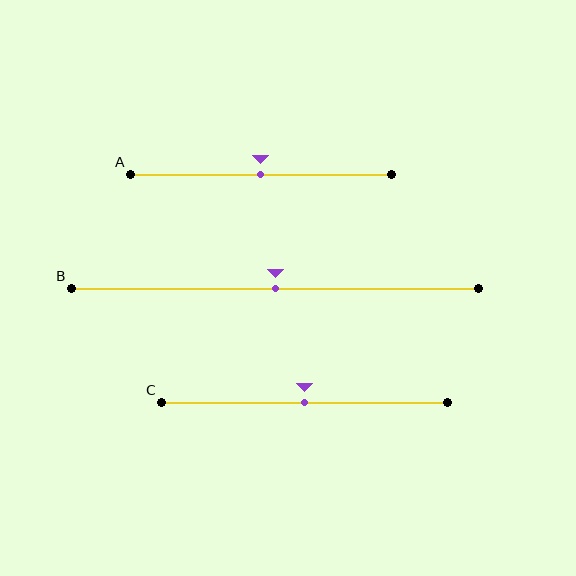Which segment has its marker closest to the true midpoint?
Segment A has its marker closest to the true midpoint.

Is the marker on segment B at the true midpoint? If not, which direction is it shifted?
Yes, the marker on segment B is at the true midpoint.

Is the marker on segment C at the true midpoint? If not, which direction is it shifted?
Yes, the marker on segment C is at the true midpoint.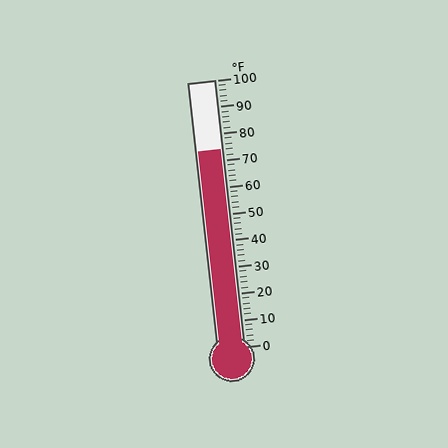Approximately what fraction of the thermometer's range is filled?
The thermometer is filled to approximately 75% of its range.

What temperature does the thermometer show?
The thermometer shows approximately 74°F.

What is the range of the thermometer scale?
The thermometer scale ranges from 0°F to 100°F.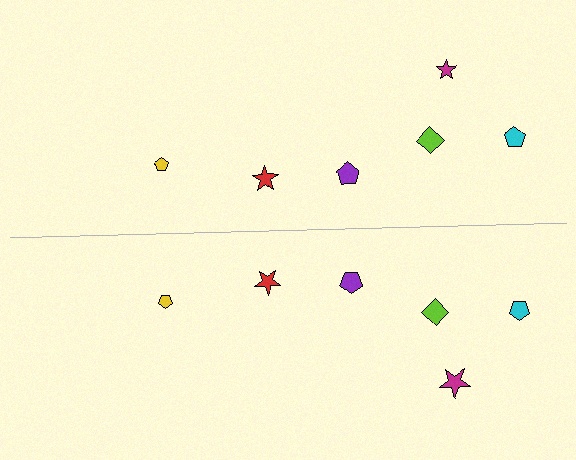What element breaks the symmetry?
The magenta star on the bottom side has a different size than its mirror counterpart.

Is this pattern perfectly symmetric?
No, the pattern is not perfectly symmetric. The magenta star on the bottom side has a different size than its mirror counterpart.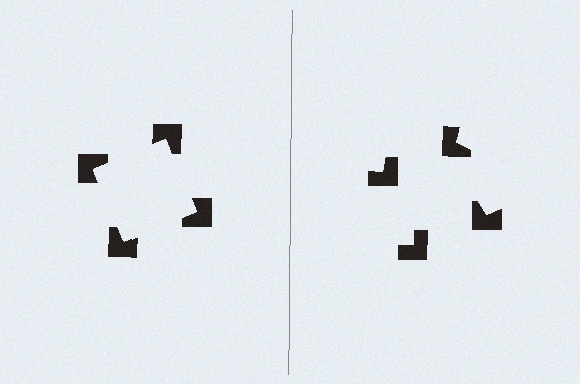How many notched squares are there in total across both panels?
8 — 4 on each side.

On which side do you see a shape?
An illusory square appears on the left side. On the right side the wedge cuts are rotated, so no coherent shape forms.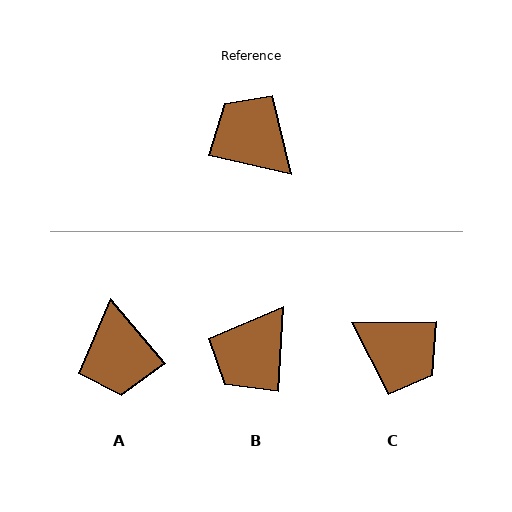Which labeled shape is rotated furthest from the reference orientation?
C, about 167 degrees away.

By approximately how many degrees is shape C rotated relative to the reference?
Approximately 167 degrees clockwise.